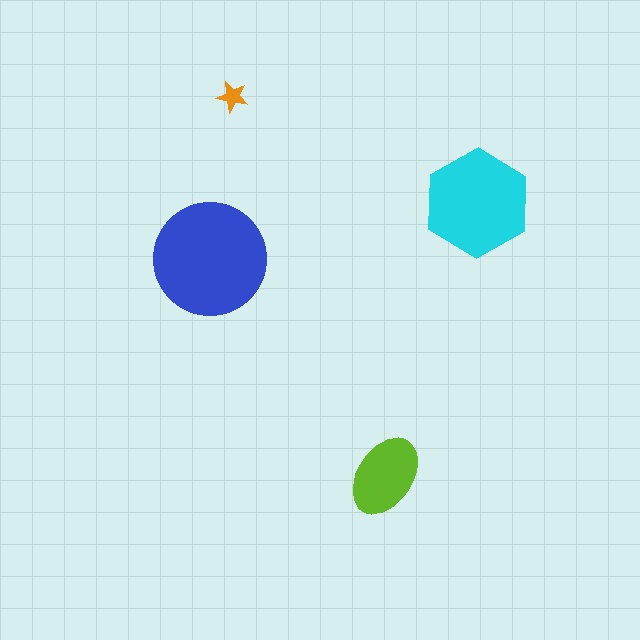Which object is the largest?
The blue circle.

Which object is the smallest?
The orange star.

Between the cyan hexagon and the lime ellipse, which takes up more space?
The cyan hexagon.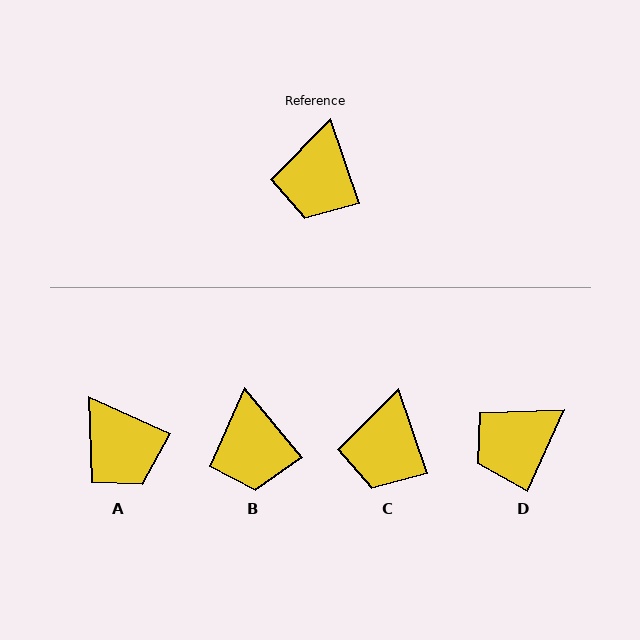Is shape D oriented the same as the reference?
No, it is off by about 43 degrees.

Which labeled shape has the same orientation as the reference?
C.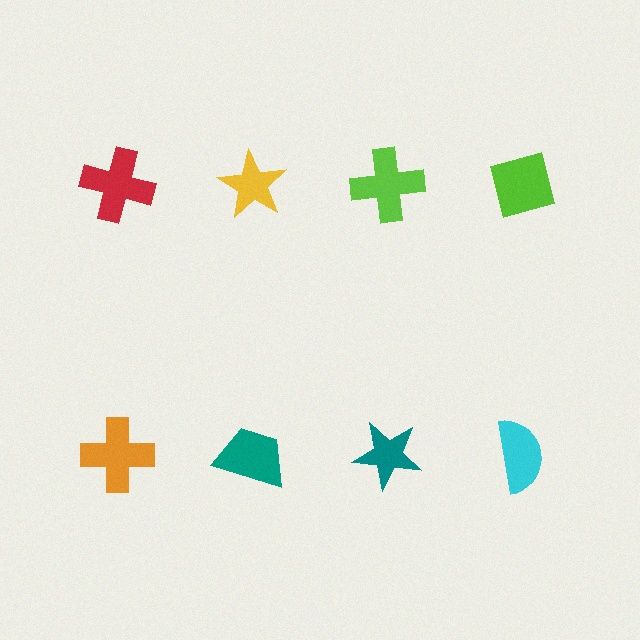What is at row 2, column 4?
A cyan semicircle.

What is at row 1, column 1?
A red cross.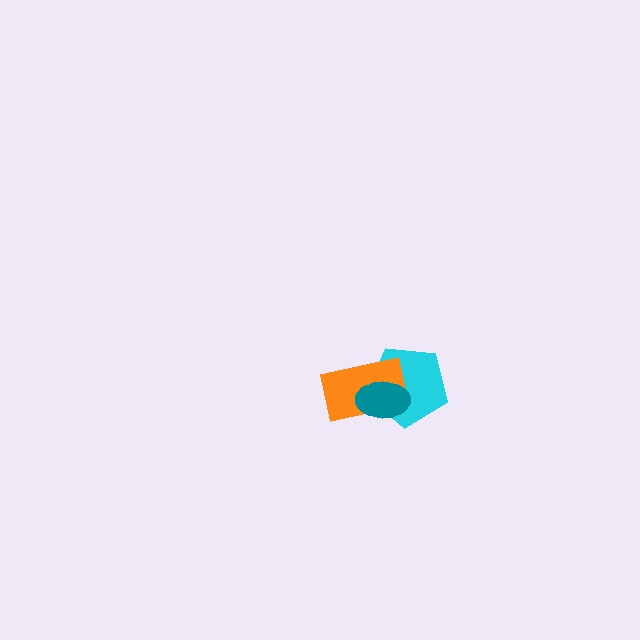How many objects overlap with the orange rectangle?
2 objects overlap with the orange rectangle.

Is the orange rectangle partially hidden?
Yes, it is partially covered by another shape.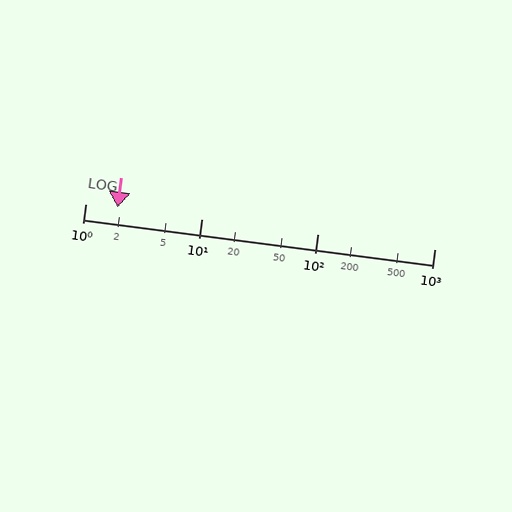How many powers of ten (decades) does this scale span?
The scale spans 3 decades, from 1 to 1000.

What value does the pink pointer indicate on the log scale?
The pointer indicates approximately 1.9.